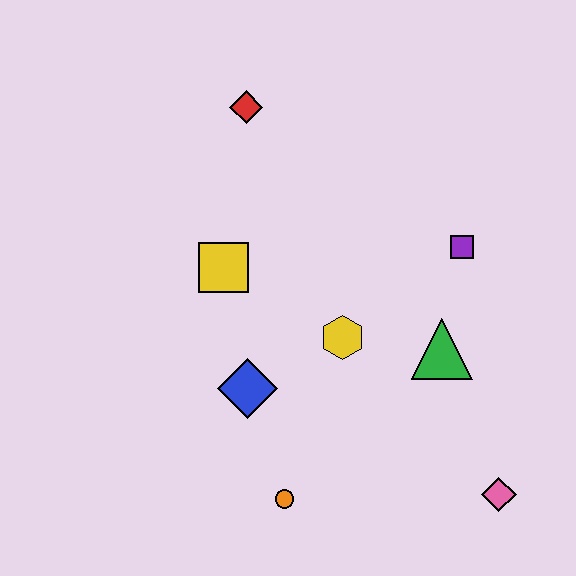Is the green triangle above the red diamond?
No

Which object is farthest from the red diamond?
The pink diamond is farthest from the red diamond.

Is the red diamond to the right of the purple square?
No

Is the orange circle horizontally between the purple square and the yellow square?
Yes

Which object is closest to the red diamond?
The yellow square is closest to the red diamond.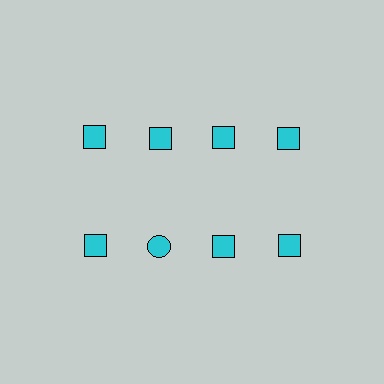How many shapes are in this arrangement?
There are 8 shapes arranged in a grid pattern.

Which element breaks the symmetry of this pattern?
The cyan circle in the second row, second from left column breaks the symmetry. All other shapes are cyan squares.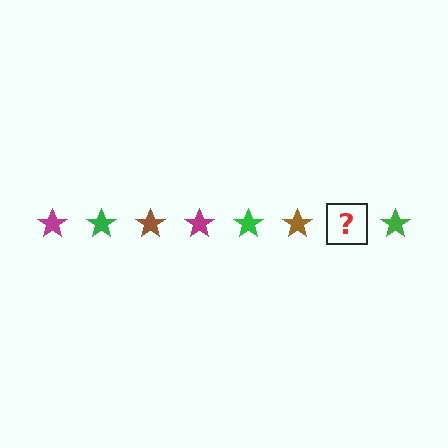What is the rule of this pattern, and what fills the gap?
The rule is that the pattern cycles through magenta, green, brown stars. The gap should be filled with a magenta star.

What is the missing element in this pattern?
The missing element is a magenta star.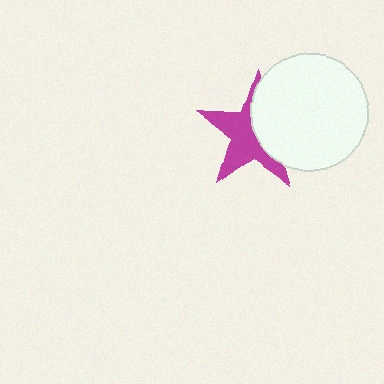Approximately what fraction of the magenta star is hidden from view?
Roughly 43% of the magenta star is hidden behind the white circle.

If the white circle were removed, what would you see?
You would see the complete magenta star.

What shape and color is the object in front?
The object in front is a white circle.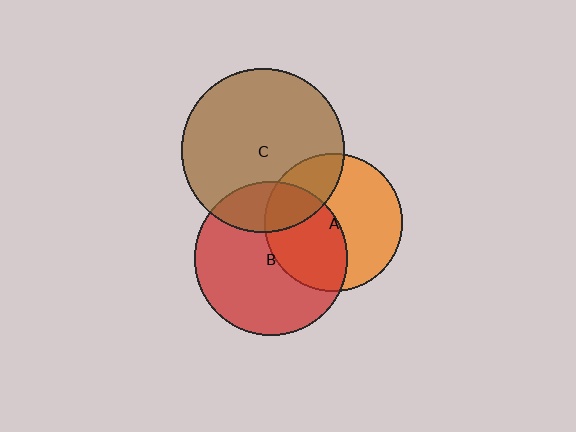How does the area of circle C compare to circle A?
Approximately 1.4 times.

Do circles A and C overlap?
Yes.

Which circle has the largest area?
Circle C (brown).